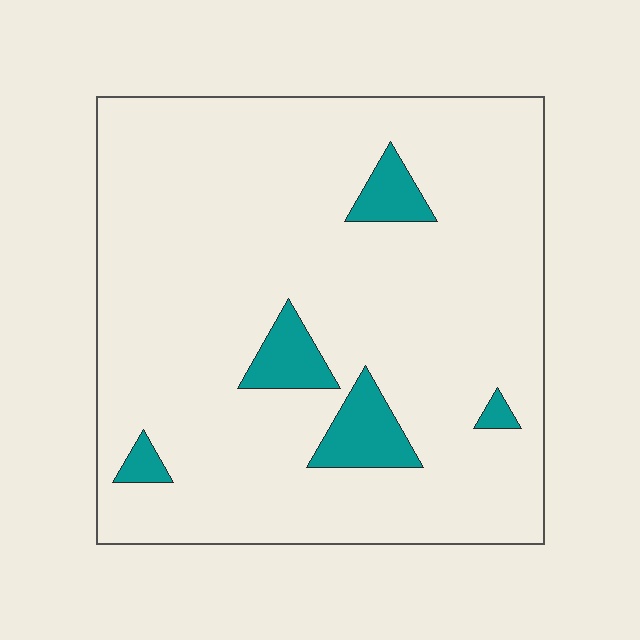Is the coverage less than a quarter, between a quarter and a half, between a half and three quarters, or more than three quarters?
Less than a quarter.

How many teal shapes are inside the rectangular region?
5.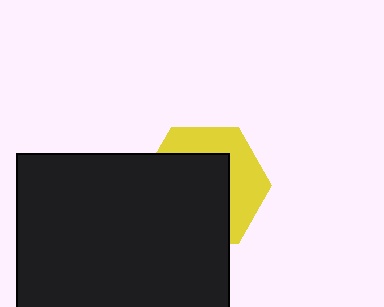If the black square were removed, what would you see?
You would see the complete yellow hexagon.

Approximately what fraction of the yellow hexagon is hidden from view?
Roughly 60% of the yellow hexagon is hidden behind the black square.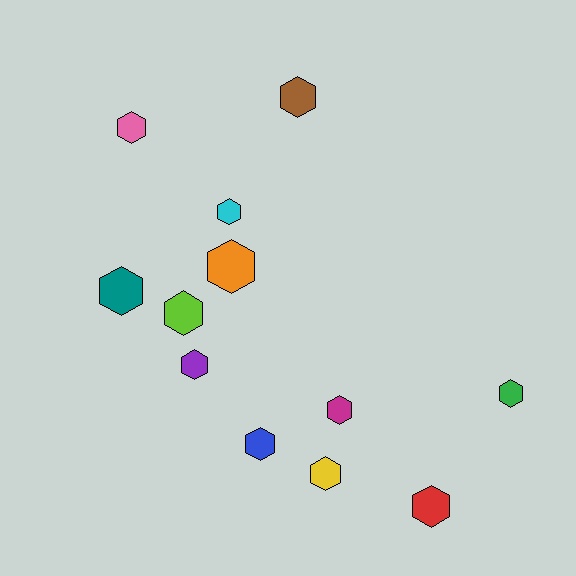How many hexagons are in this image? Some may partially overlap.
There are 12 hexagons.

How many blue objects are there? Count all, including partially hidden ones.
There is 1 blue object.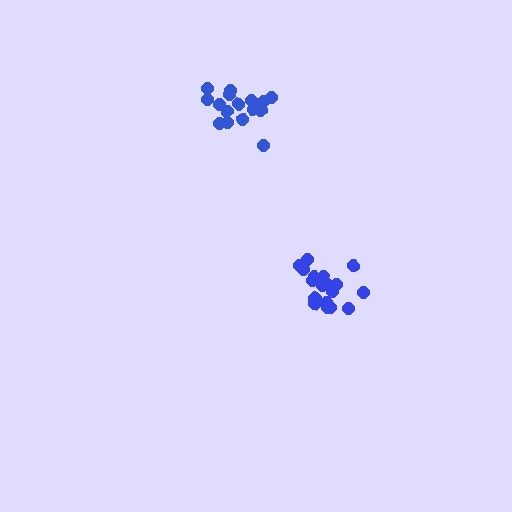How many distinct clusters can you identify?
There are 2 distinct clusters.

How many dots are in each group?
Group 1: 17 dots, Group 2: 20 dots (37 total).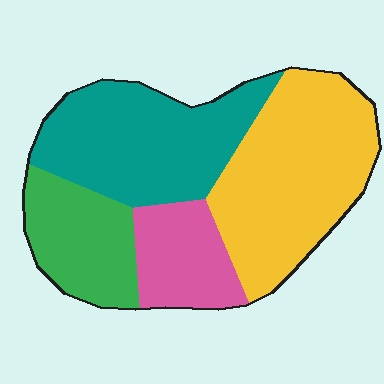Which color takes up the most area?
Yellow, at roughly 35%.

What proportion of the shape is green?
Green takes up less than a quarter of the shape.